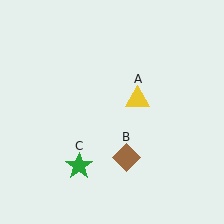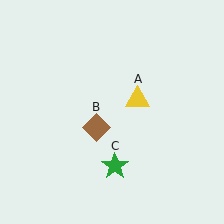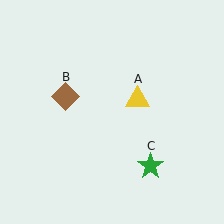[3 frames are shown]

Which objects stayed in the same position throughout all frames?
Yellow triangle (object A) remained stationary.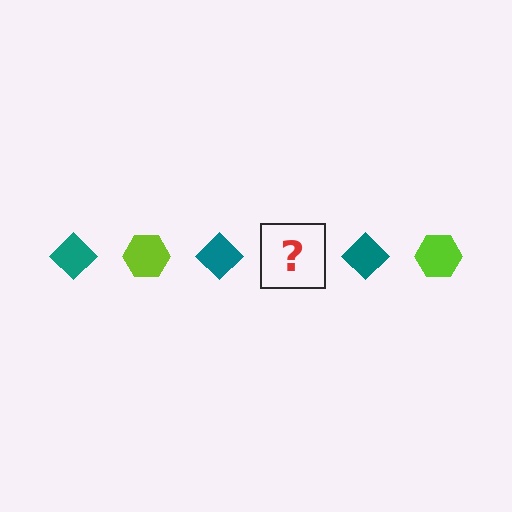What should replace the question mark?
The question mark should be replaced with a lime hexagon.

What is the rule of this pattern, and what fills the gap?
The rule is that the pattern alternates between teal diamond and lime hexagon. The gap should be filled with a lime hexagon.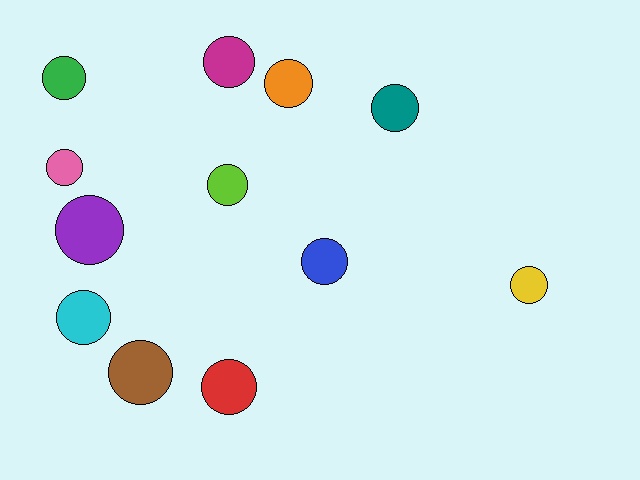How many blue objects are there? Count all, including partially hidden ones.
There is 1 blue object.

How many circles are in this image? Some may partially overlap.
There are 12 circles.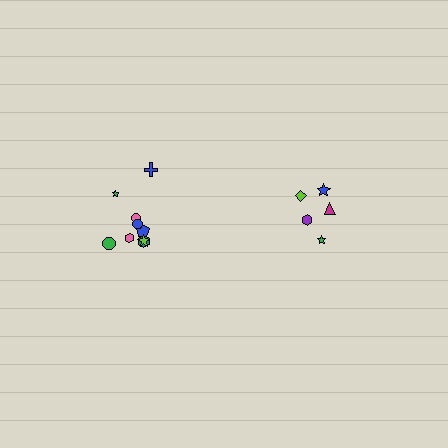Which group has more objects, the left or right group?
The left group.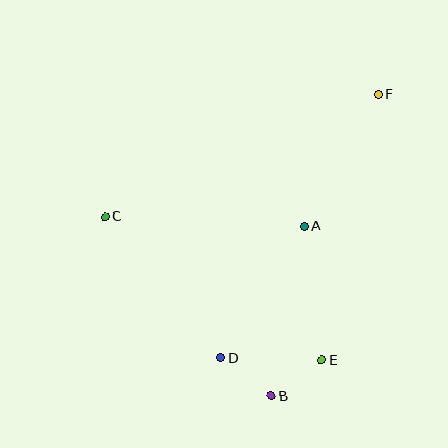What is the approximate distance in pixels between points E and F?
The distance between E and F is approximately 272 pixels.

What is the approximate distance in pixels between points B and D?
The distance between B and D is approximately 63 pixels.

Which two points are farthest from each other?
Points B and F are farthest from each other.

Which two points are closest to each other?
Points B and E are closest to each other.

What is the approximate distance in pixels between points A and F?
The distance between A and F is approximately 151 pixels.